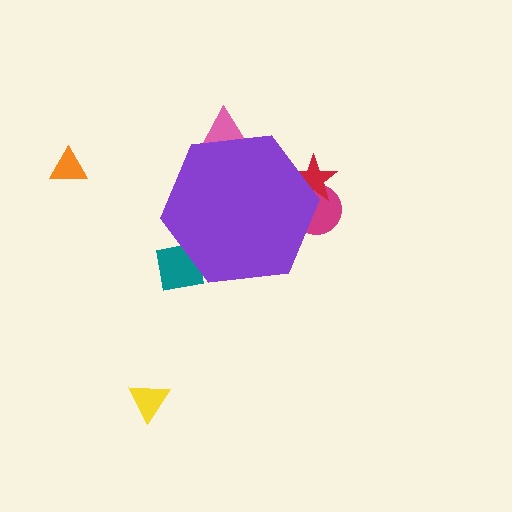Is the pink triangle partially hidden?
Yes, the pink triangle is partially hidden behind the purple hexagon.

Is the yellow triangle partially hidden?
No, the yellow triangle is fully visible.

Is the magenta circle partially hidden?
Yes, the magenta circle is partially hidden behind the purple hexagon.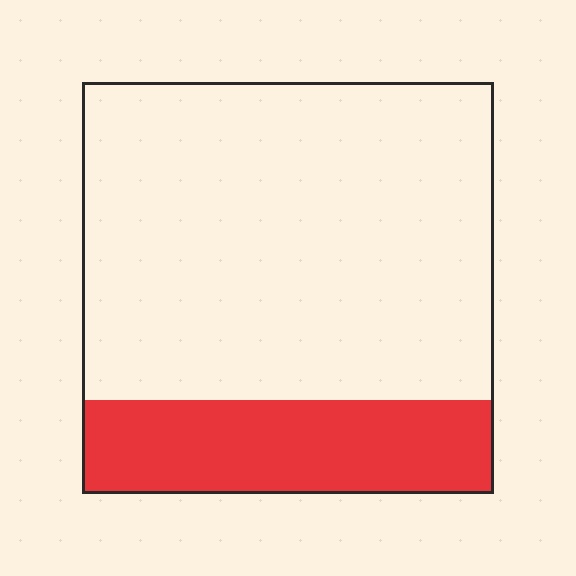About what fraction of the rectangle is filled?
About one quarter (1/4).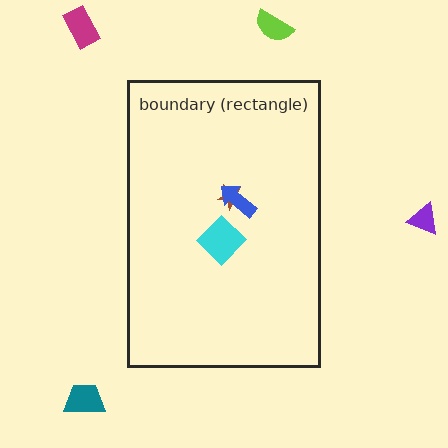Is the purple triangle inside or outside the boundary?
Outside.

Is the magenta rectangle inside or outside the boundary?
Outside.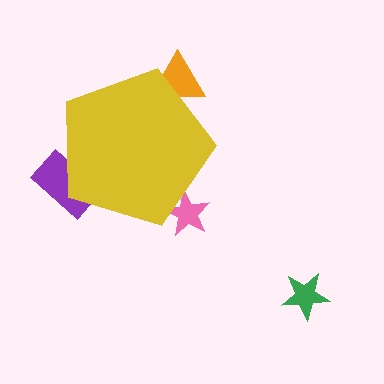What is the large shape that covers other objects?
A yellow pentagon.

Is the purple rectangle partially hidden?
Yes, the purple rectangle is partially hidden behind the yellow pentagon.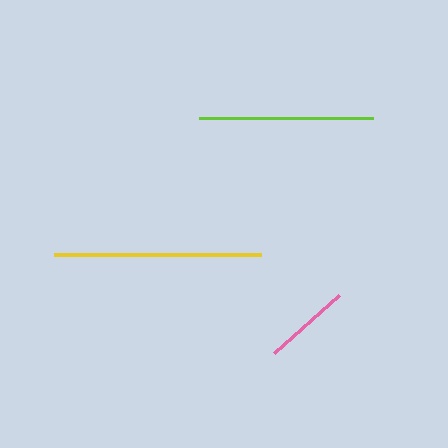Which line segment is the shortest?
The pink line is the shortest at approximately 87 pixels.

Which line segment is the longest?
The yellow line is the longest at approximately 207 pixels.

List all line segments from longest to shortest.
From longest to shortest: yellow, lime, pink.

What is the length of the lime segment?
The lime segment is approximately 174 pixels long.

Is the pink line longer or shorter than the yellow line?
The yellow line is longer than the pink line.